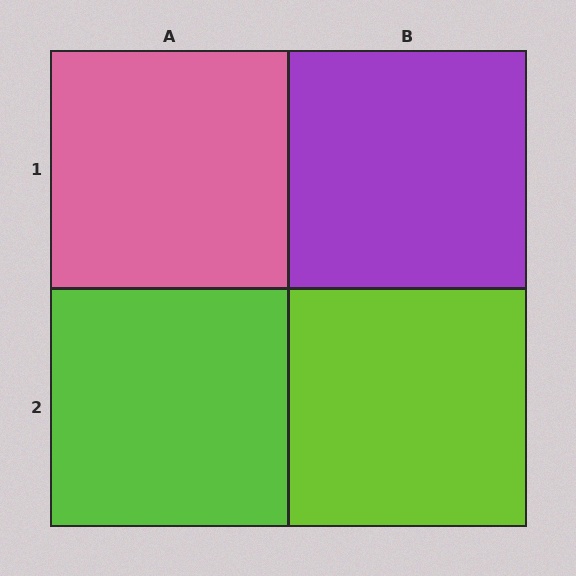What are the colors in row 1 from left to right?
Pink, purple.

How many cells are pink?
1 cell is pink.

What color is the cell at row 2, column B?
Lime.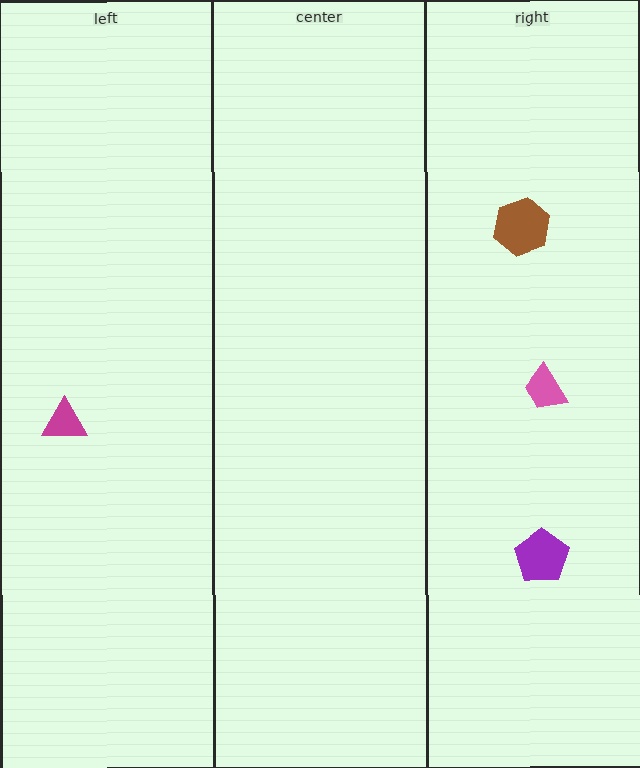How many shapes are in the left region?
1.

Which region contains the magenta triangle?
The left region.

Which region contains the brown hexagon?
The right region.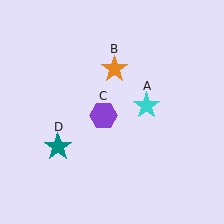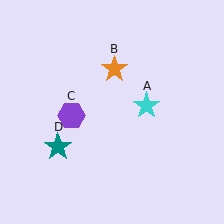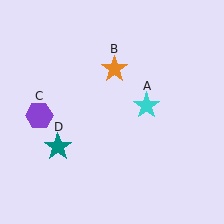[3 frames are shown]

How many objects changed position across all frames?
1 object changed position: purple hexagon (object C).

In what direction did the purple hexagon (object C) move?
The purple hexagon (object C) moved left.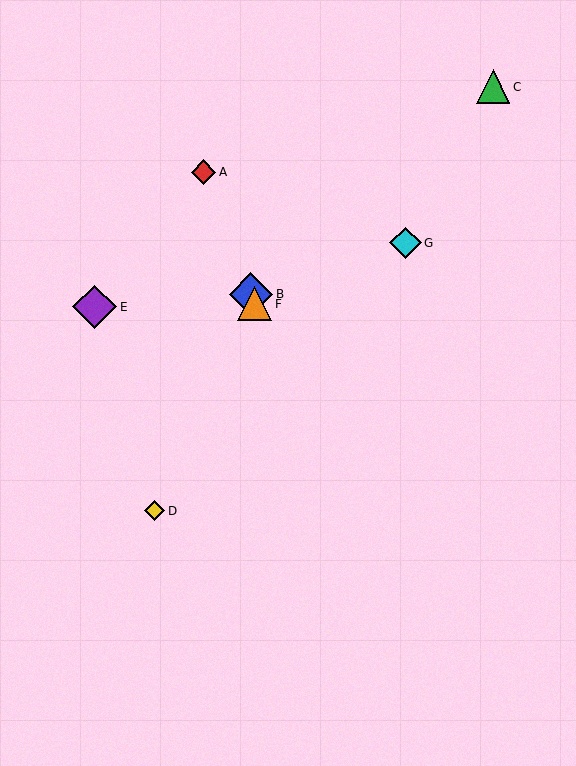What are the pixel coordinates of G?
Object G is at (405, 243).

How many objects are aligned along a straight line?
3 objects (A, B, F) are aligned along a straight line.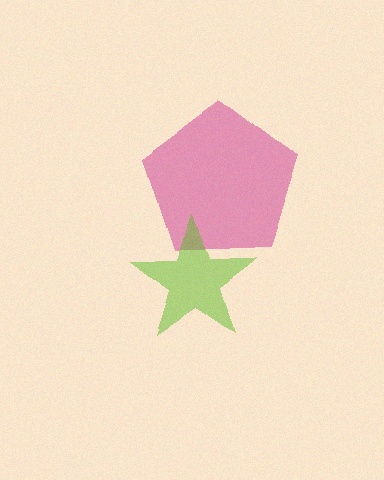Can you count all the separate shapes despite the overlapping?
Yes, there are 2 separate shapes.